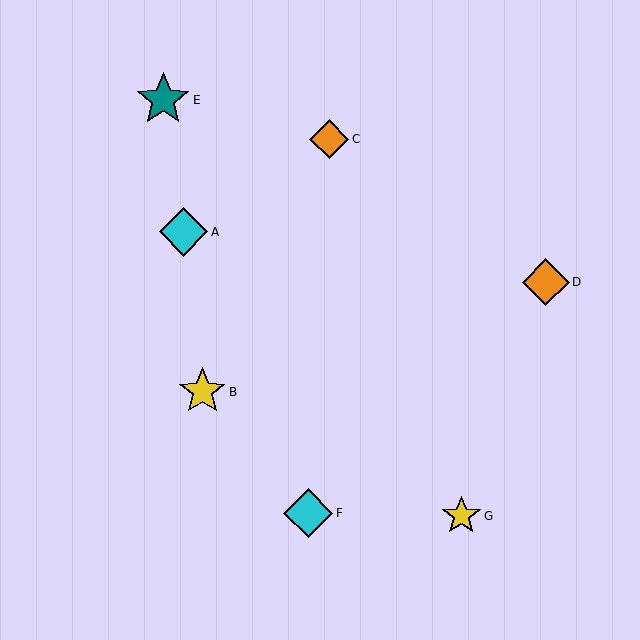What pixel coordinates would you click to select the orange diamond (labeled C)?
Click at (329, 139) to select the orange diamond C.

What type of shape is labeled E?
Shape E is a teal star.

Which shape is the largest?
The teal star (labeled E) is the largest.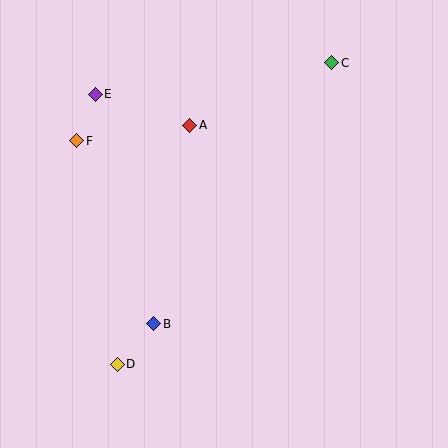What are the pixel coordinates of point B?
Point B is at (154, 324).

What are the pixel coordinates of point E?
Point E is at (95, 94).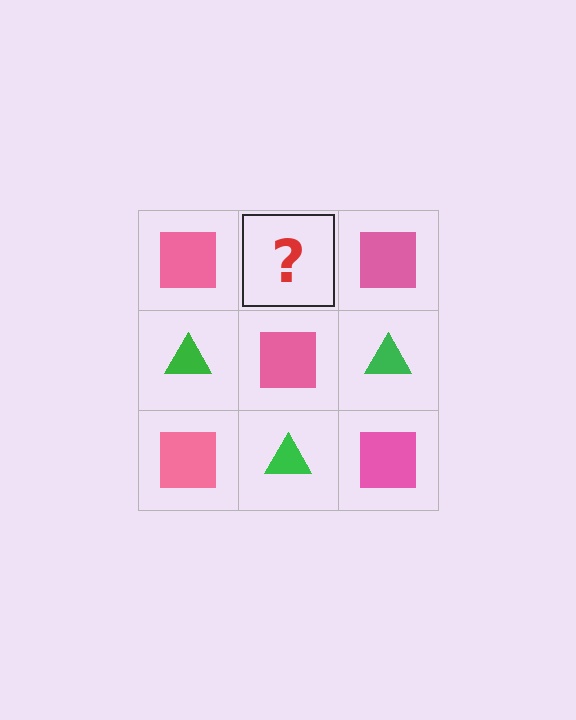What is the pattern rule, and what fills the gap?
The rule is that it alternates pink square and green triangle in a checkerboard pattern. The gap should be filled with a green triangle.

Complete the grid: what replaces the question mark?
The question mark should be replaced with a green triangle.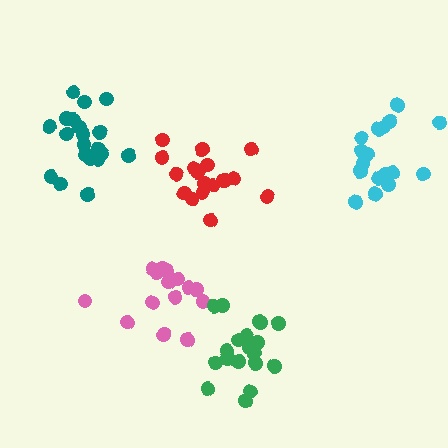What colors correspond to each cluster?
The clusters are colored: teal, cyan, pink, red, green.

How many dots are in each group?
Group 1: 21 dots, Group 2: 17 dots, Group 3: 15 dots, Group 4: 18 dots, Group 5: 19 dots (90 total).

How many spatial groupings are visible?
There are 5 spatial groupings.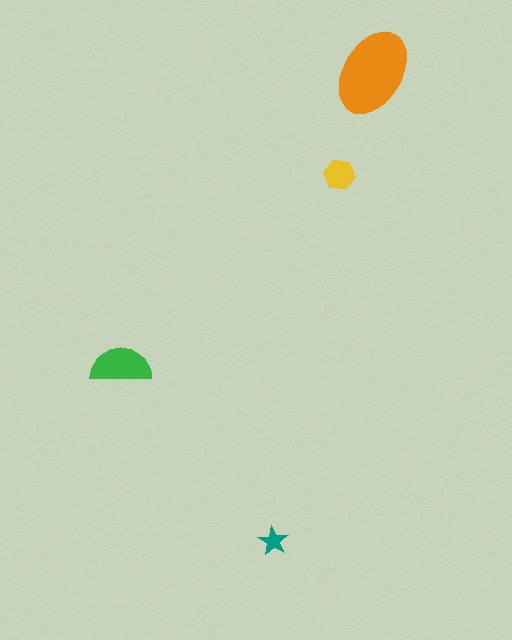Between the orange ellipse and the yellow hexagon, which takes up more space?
The orange ellipse.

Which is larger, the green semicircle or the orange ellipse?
The orange ellipse.